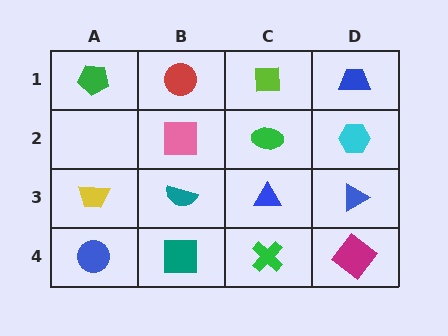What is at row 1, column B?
A red circle.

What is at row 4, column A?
A blue circle.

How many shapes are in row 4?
4 shapes.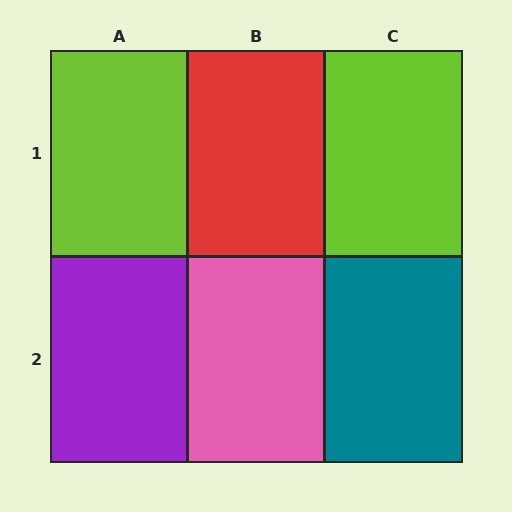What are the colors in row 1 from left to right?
Lime, red, lime.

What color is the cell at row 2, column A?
Purple.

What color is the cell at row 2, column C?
Teal.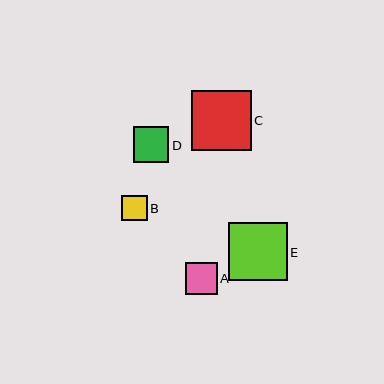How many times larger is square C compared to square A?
Square C is approximately 1.9 times the size of square A.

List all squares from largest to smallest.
From largest to smallest: C, E, D, A, B.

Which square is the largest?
Square C is the largest with a size of approximately 60 pixels.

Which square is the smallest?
Square B is the smallest with a size of approximately 26 pixels.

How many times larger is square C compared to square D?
Square C is approximately 1.7 times the size of square D.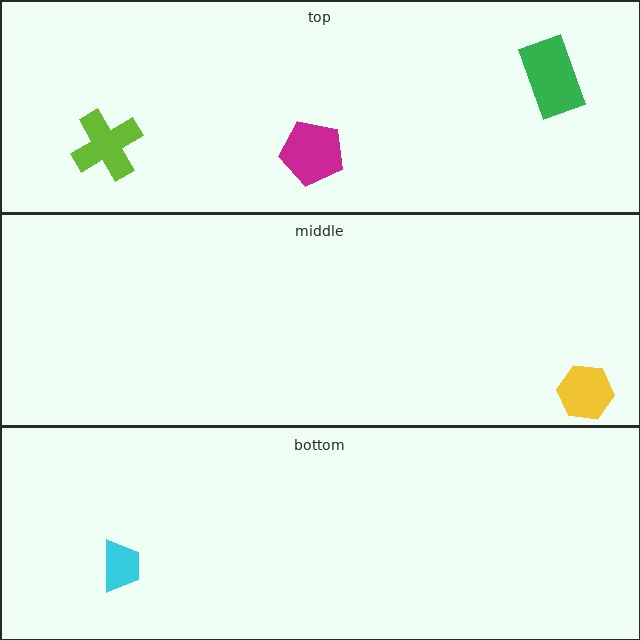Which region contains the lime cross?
The top region.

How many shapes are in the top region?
3.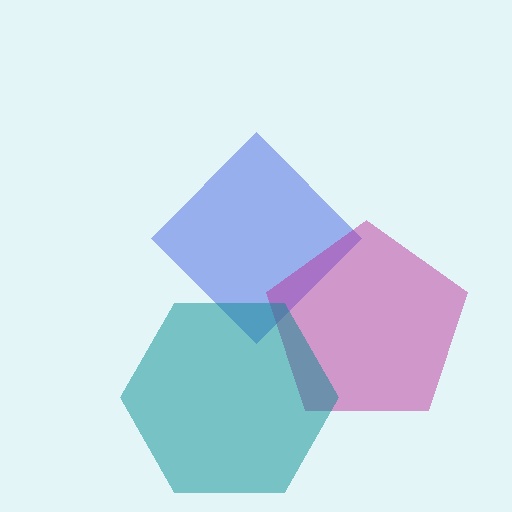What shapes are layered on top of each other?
The layered shapes are: a blue diamond, a magenta pentagon, a teal hexagon.